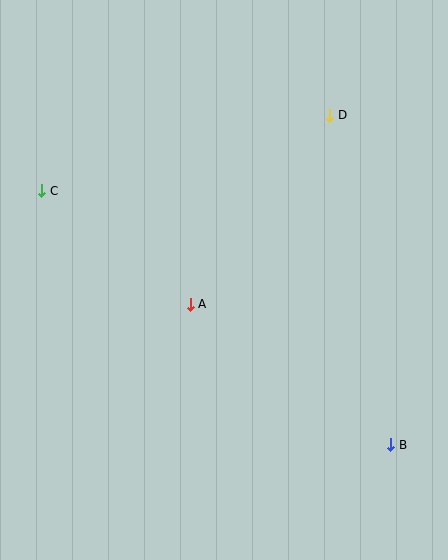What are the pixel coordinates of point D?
Point D is at (330, 115).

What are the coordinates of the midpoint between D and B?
The midpoint between D and B is at (360, 280).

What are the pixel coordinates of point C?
Point C is at (42, 191).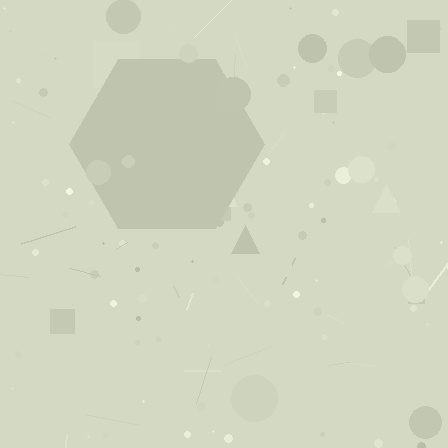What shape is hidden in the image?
A hexagon is hidden in the image.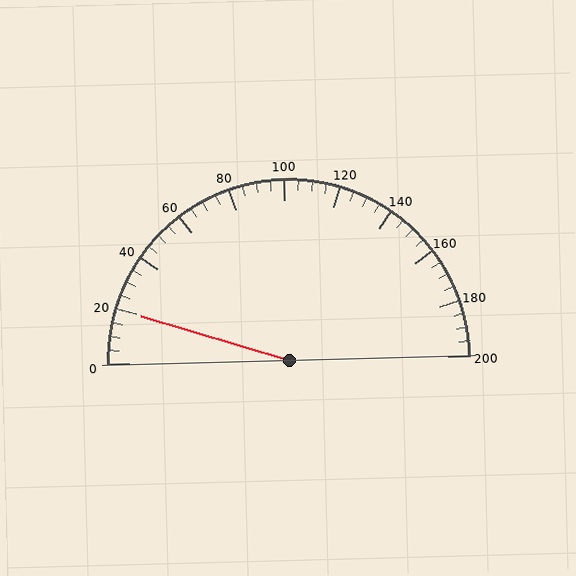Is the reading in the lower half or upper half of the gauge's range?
The reading is in the lower half of the range (0 to 200).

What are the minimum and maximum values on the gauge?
The gauge ranges from 0 to 200.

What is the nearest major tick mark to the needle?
The nearest major tick mark is 20.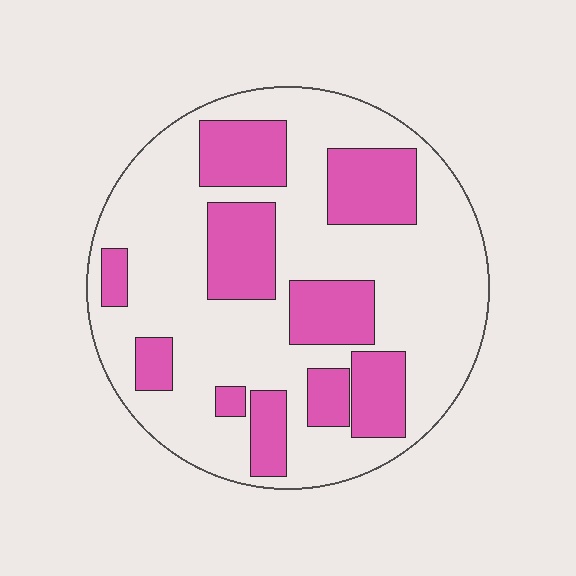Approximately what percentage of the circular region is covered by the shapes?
Approximately 30%.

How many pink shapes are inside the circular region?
10.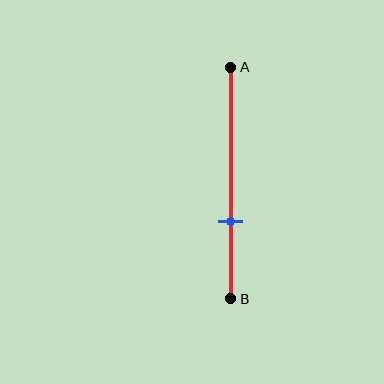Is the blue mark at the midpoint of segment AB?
No, the mark is at about 65% from A, not at the 50% midpoint.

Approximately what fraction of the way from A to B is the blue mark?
The blue mark is approximately 65% of the way from A to B.